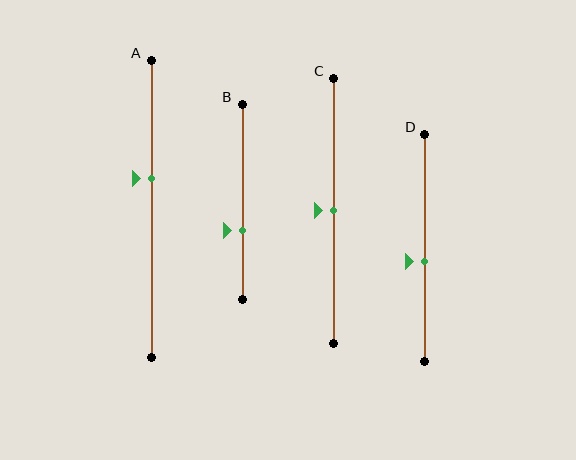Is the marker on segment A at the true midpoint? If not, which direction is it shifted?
No, the marker on segment A is shifted upward by about 10% of the segment length.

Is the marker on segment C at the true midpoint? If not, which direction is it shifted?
Yes, the marker on segment C is at the true midpoint.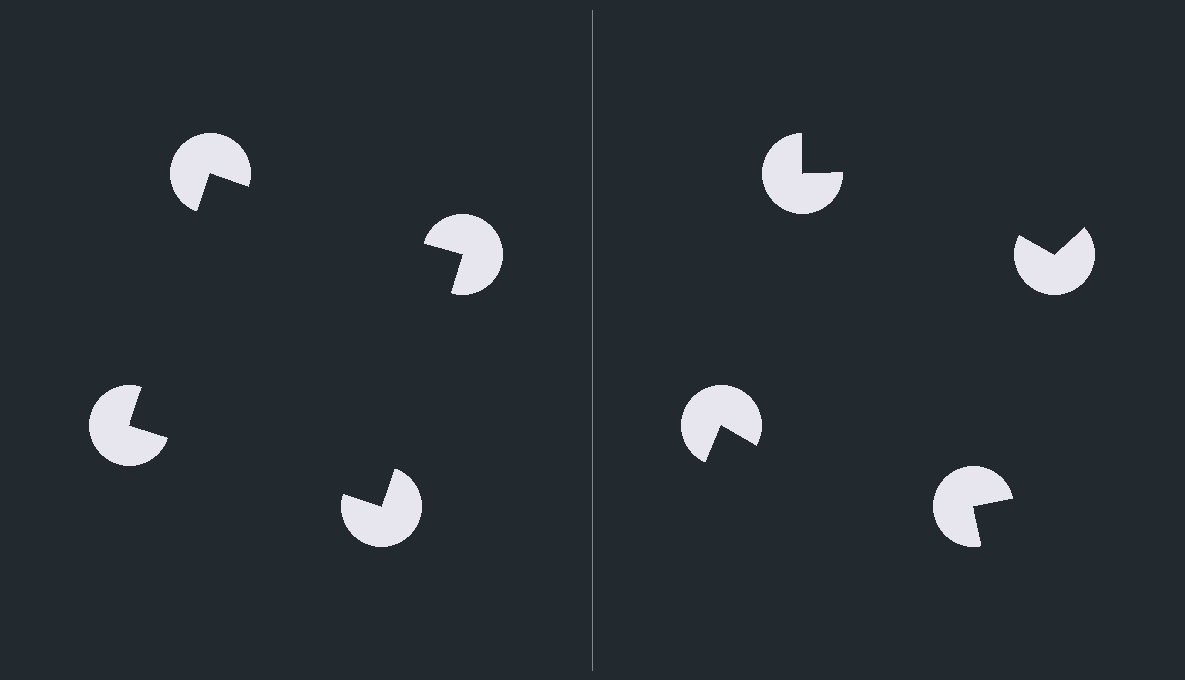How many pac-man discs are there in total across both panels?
8 — 4 on each side.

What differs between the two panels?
The pac-man discs are positioned identically on both sides; only the wedge orientations differ. On the left they align to a square; on the right they are misaligned.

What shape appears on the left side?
An illusory square.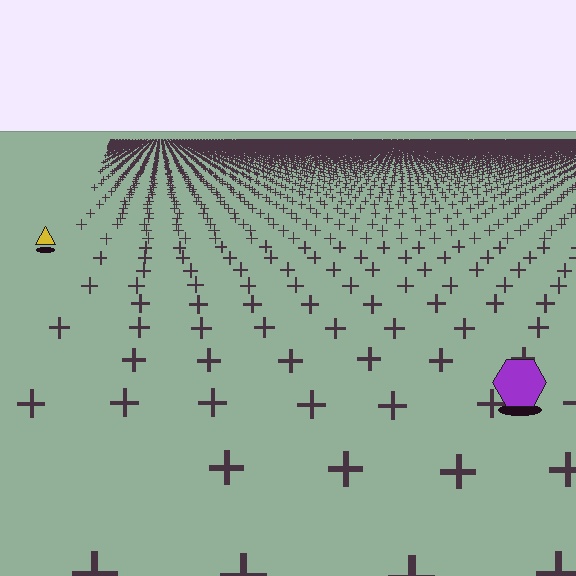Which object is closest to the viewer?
The purple hexagon is closest. The texture marks near it are larger and more spread out.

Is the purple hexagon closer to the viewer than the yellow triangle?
Yes. The purple hexagon is closer — you can tell from the texture gradient: the ground texture is coarser near it.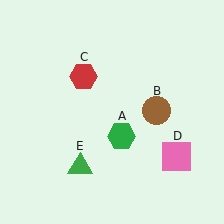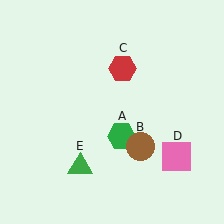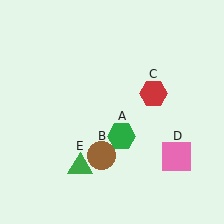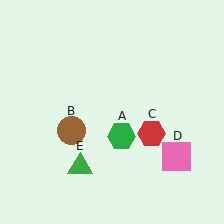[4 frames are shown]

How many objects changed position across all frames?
2 objects changed position: brown circle (object B), red hexagon (object C).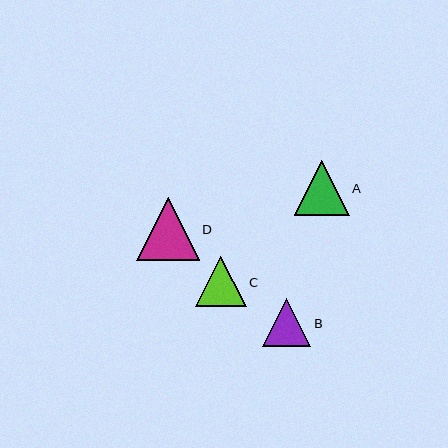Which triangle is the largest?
Triangle D is the largest with a size of approximately 63 pixels.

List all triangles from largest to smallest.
From largest to smallest: D, A, C, B.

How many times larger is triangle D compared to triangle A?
Triangle D is approximately 1.1 times the size of triangle A.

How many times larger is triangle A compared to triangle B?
Triangle A is approximately 1.1 times the size of triangle B.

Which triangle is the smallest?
Triangle B is the smallest with a size of approximately 48 pixels.